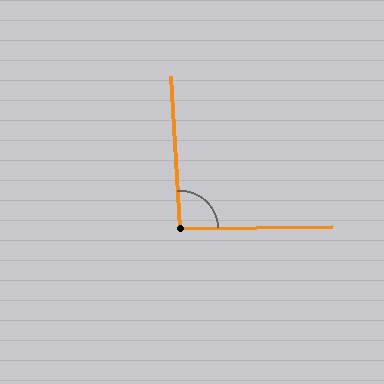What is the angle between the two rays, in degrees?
Approximately 93 degrees.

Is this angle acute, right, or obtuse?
It is approximately a right angle.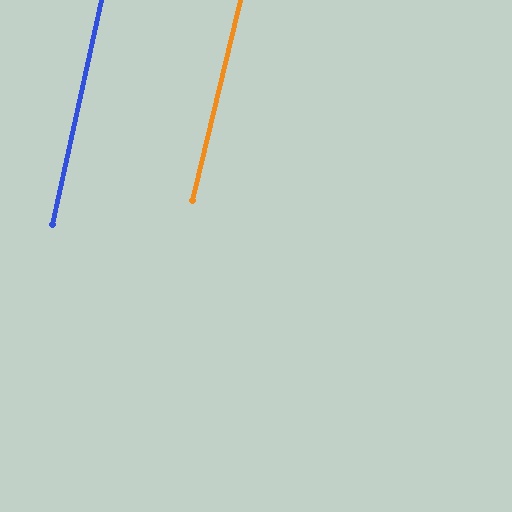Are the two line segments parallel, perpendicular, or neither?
Parallel — their directions differ by only 1.1°.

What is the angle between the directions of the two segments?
Approximately 1 degree.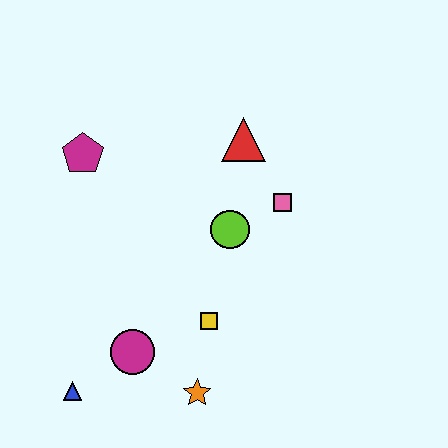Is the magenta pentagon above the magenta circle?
Yes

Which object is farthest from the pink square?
The blue triangle is farthest from the pink square.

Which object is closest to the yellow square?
The orange star is closest to the yellow square.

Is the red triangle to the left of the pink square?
Yes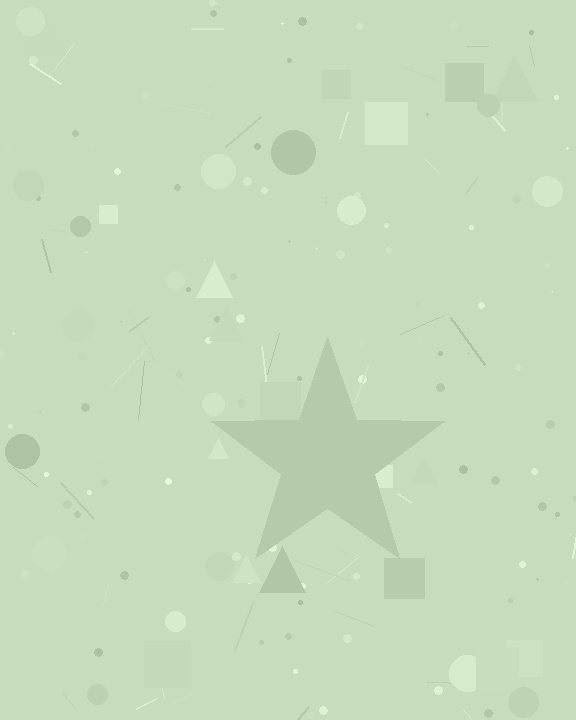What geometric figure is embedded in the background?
A star is embedded in the background.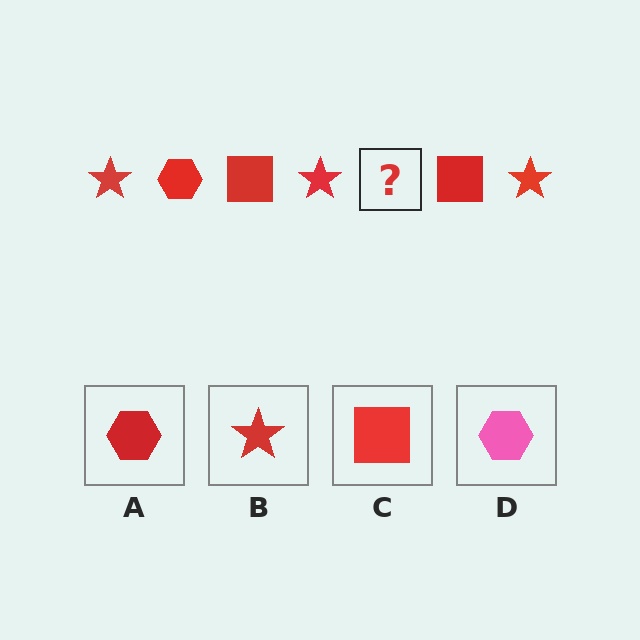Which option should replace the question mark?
Option A.